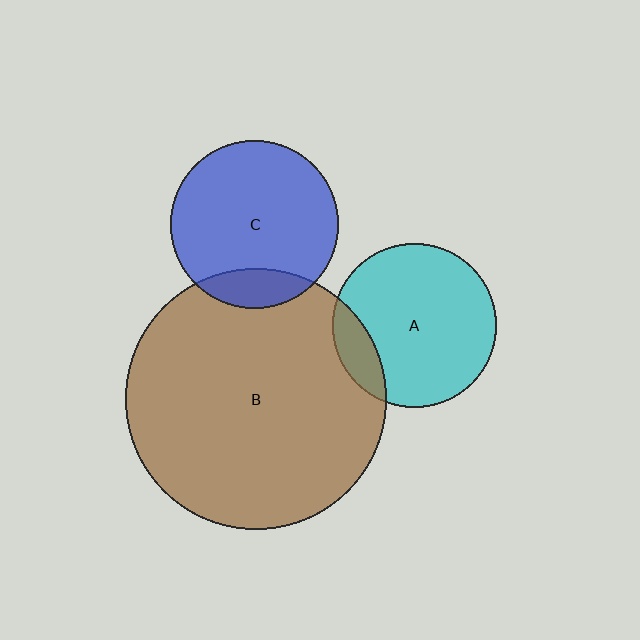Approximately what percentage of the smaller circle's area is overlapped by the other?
Approximately 15%.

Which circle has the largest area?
Circle B (brown).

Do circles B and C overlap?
Yes.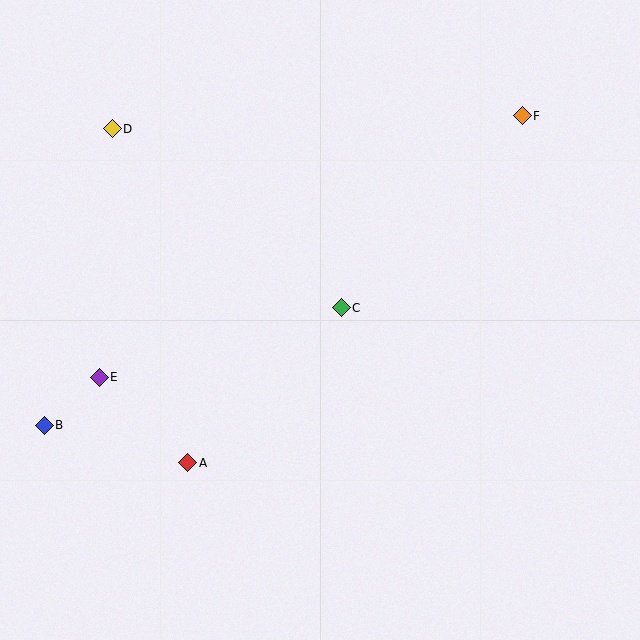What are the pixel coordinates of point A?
Point A is at (188, 463).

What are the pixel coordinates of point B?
Point B is at (44, 425).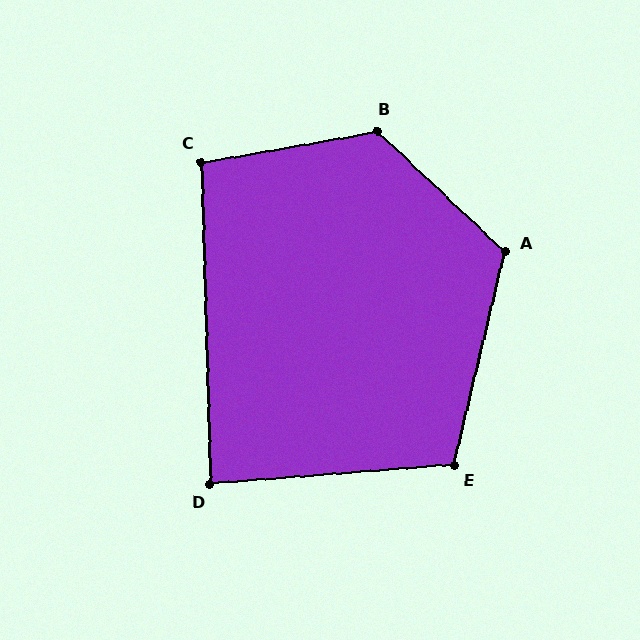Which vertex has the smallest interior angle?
D, at approximately 87 degrees.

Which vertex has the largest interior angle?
B, at approximately 127 degrees.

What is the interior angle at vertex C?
Approximately 98 degrees (obtuse).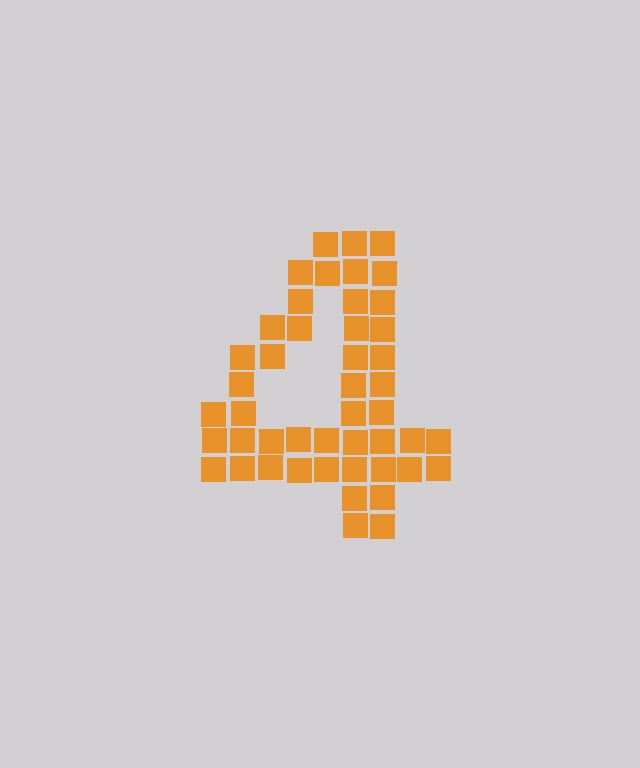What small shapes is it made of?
It is made of small squares.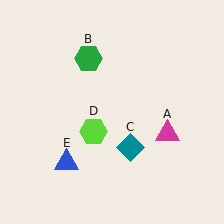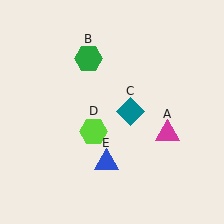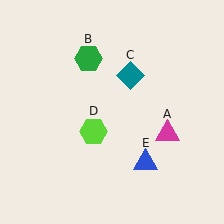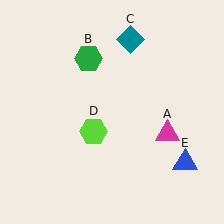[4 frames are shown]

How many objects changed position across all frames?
2 objects changed position: teal diamond (object C), blue triangle (object E).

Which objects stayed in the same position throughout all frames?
Magenta triangle (object A) and green hexagon (object B) and lime hexagon (object D) remained stationary.